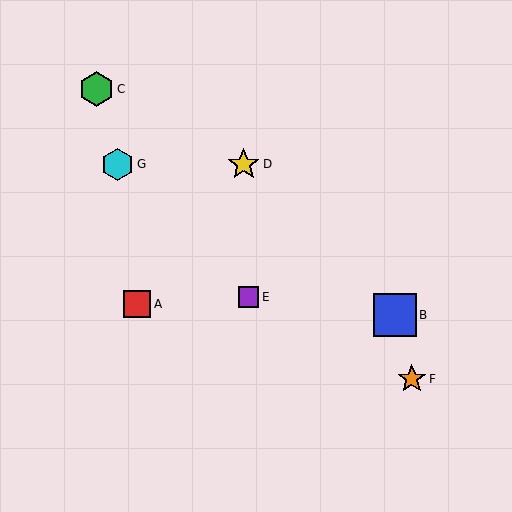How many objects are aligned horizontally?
2 objects (D, G) are aligned horizontally.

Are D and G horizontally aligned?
Yes, both are at y≈164.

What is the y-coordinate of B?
Object B is at y≈315.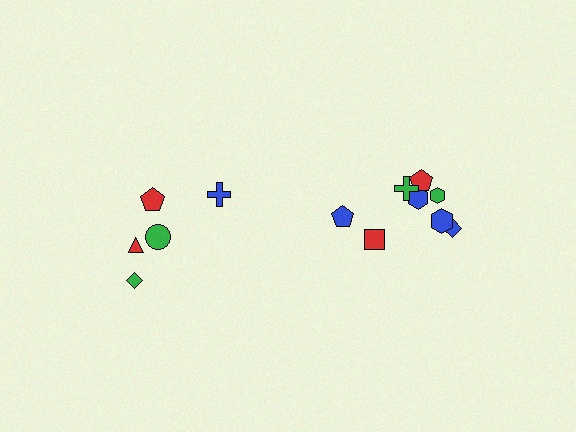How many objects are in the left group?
There are 5 objects.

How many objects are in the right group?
There are 8 objects.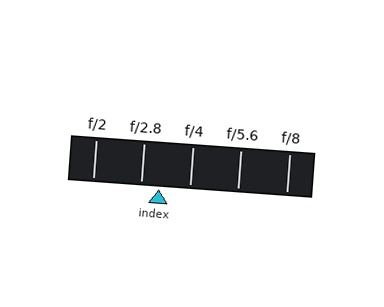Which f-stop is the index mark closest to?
The index mark is closest to f/2.8.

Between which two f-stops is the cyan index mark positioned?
The index mark is between f/2.8 and f/4.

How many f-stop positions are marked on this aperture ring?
There are 5 f-stop positions marked.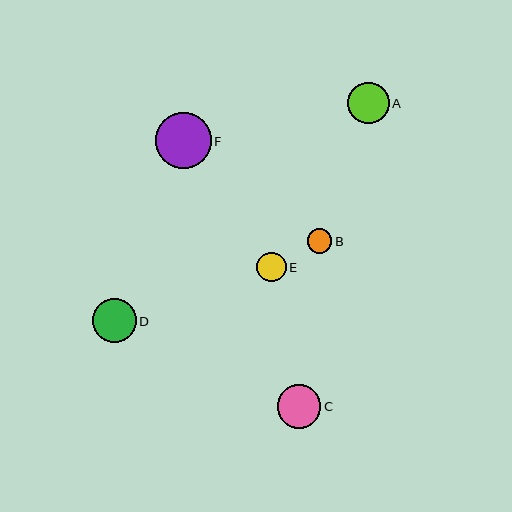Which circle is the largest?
Circle F is the largest with a size of approximately 56 pixels.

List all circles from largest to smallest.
From largest to smallest: F, D, C, A, E, B.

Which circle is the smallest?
Circle B is the smallest with a size of approximately 25 pixels.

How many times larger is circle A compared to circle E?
Circle A is approximately 1.4 times the size of circle E.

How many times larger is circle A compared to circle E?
Circle A is approximately 1.4 times the size of circle E.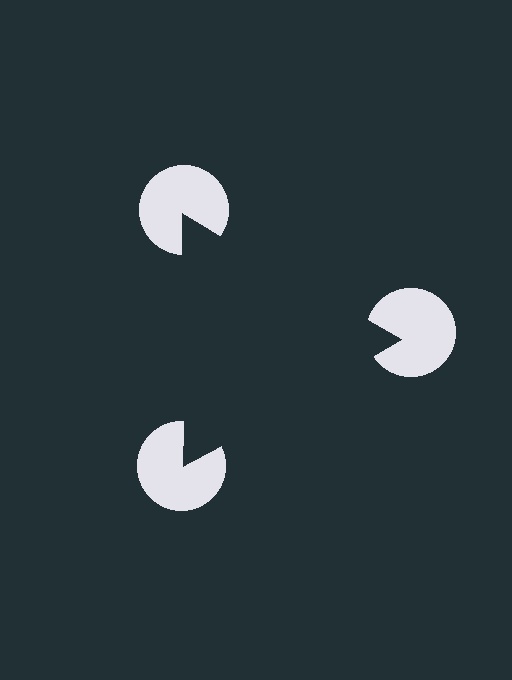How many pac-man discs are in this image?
There are 3 — one at each vertex of the illusory triangle.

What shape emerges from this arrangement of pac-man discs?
An illusory triangle — its edges are inferred from the aligned wedge cuts in the pac-man discs, not physically drawn.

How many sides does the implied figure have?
3 sides.